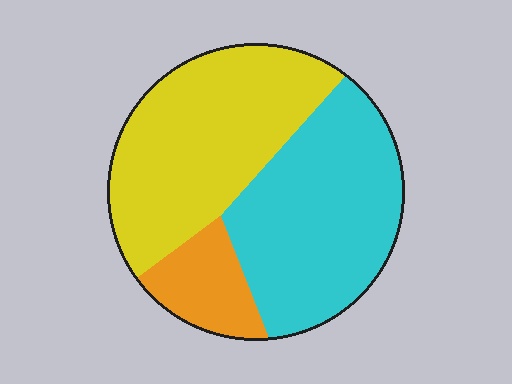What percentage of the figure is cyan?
Cyan covers around 45% of the figure.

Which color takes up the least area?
Orange, at roughly 15%.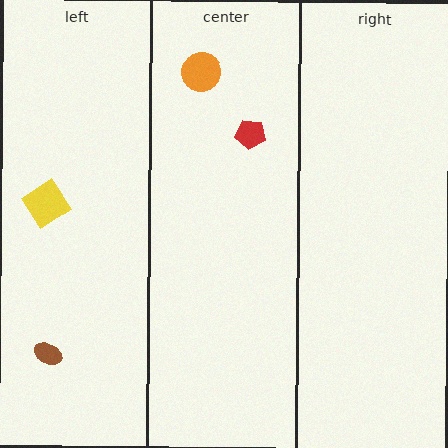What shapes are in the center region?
The red pentagon, the orange circle.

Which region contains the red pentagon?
The center region.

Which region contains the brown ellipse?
The left region.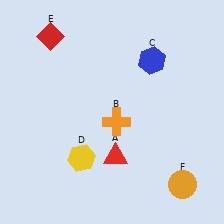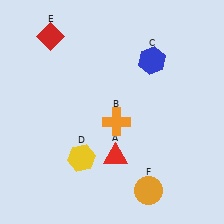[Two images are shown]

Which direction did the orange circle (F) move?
The orange circle (F) moved left.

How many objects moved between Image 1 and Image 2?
1 object moved between the two images.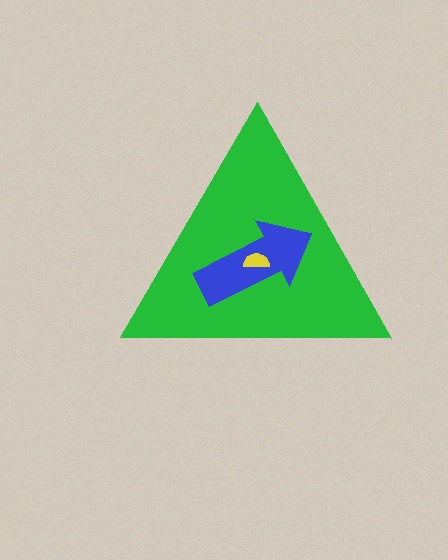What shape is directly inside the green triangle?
The blue arrow.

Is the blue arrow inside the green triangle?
Yes.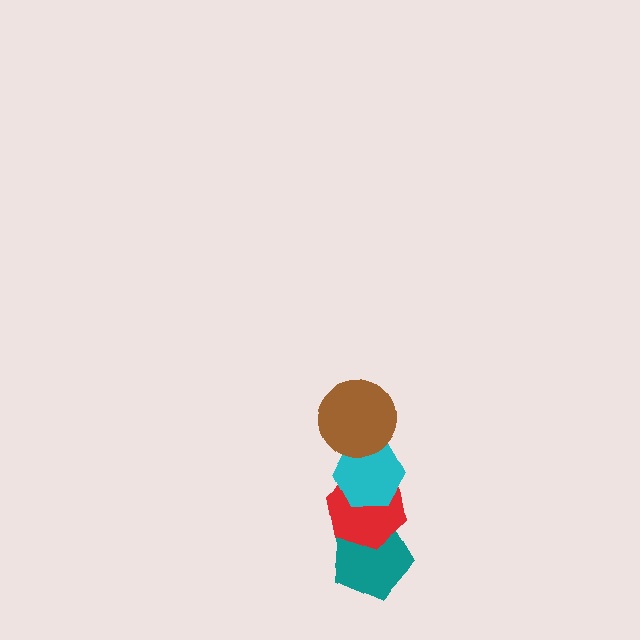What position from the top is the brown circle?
The brown circle is 1st from the top.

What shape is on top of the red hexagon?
The cyan hexagon is on top of the red hexagon.